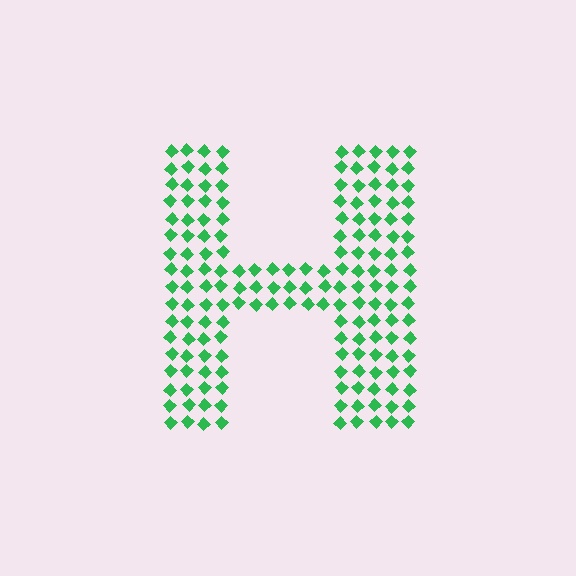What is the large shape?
The large shape is the letter H.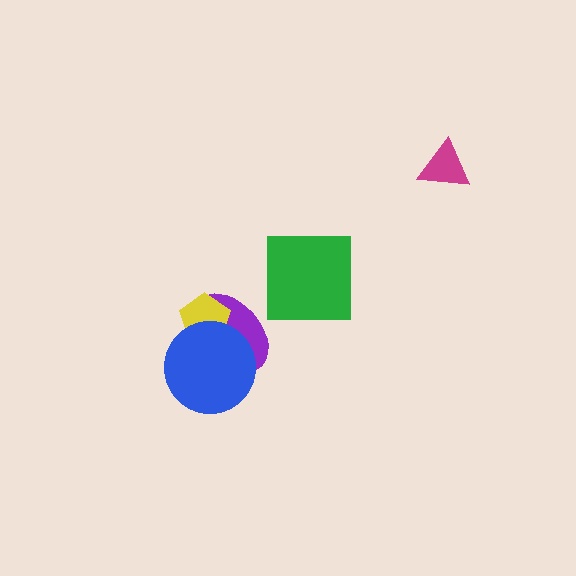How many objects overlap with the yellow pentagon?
2 objects overlap with the yellow pentagon.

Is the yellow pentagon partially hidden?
Yes, it is partially covered by another shape.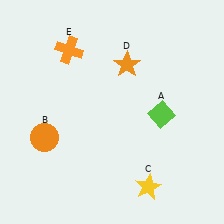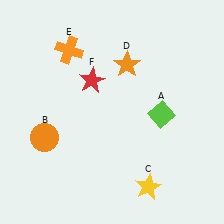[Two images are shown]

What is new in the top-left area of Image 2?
A red star (F) was added in the top-left area of Image 2.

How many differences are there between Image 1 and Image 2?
There is 1 difference between the two images.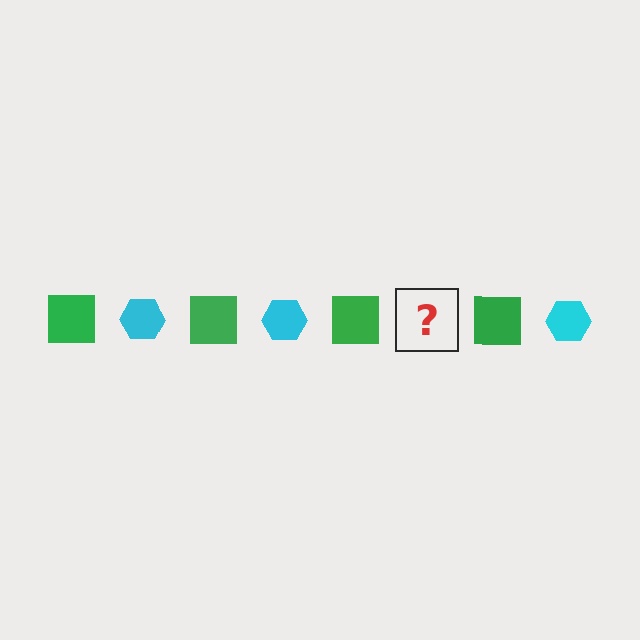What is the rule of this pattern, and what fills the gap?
The rule is that the pattern alternates between green square and cyan hexagon. The gap should be filled with a cyan hexagon.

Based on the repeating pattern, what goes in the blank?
The blank should be a cyan hexagon.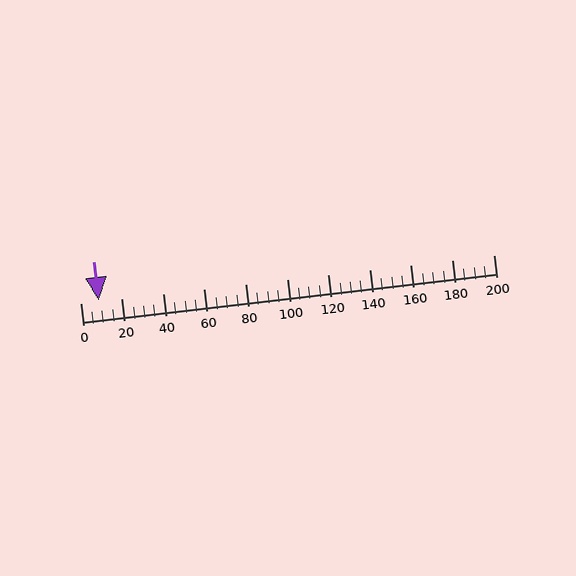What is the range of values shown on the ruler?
The ruler shows values from 0 to 200.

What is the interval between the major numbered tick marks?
The major tick marks are spaced 20 units apart.